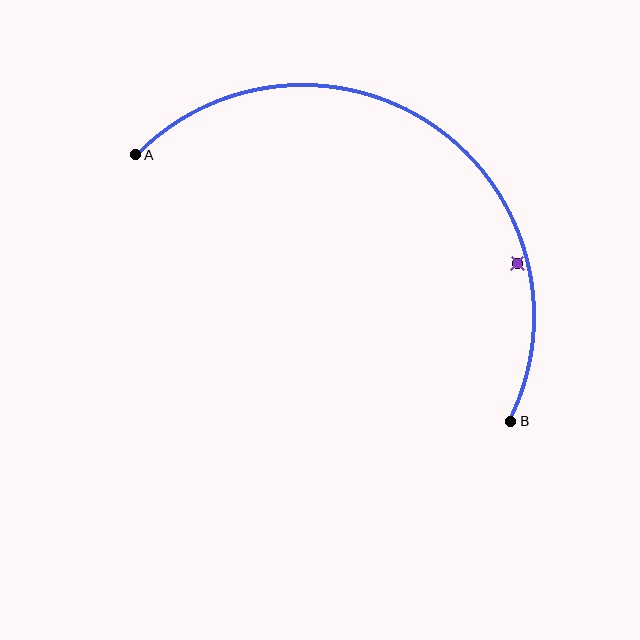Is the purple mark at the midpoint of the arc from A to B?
No — the purple mark does not lie on the arc at all. It sits slightly inside the curve.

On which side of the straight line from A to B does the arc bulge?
The arc bulges above and to the right of the straight line connecting A and B.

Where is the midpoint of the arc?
The arc midpoint is the point on the curve farthest from the straight line joining A and B. It sits above and to the right of that line.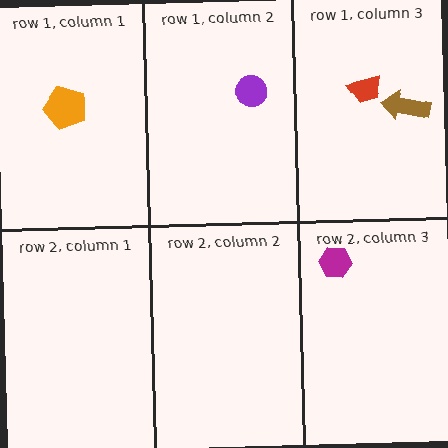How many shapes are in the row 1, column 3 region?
2.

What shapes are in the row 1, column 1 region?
The orange pentagon.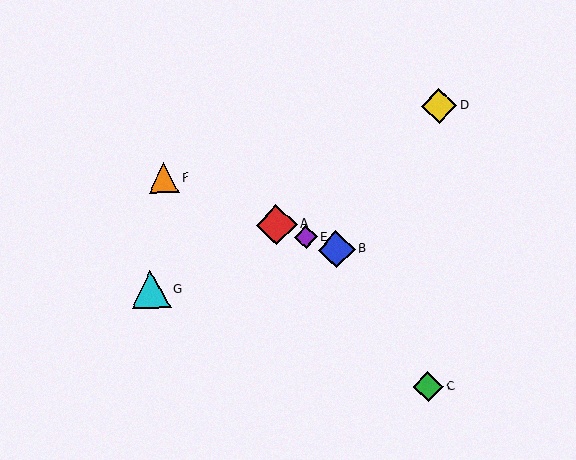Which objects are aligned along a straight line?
Objects A, B, E, F are aligned along a straight line.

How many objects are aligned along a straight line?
4 objects (A, B, E, F) are aligned along a straight line.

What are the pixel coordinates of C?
Object C is at (428, 387).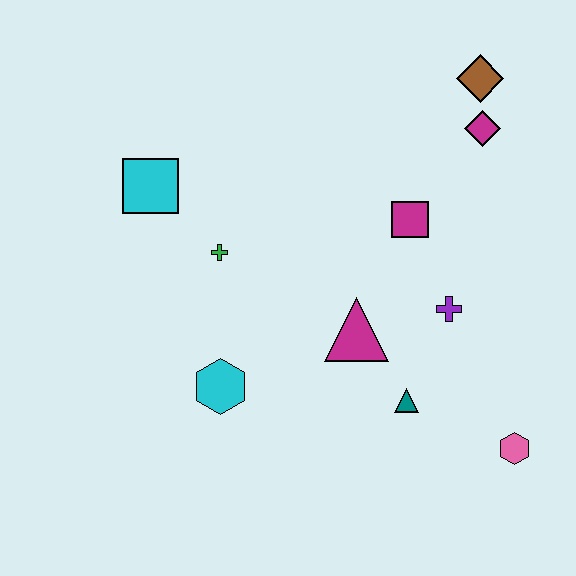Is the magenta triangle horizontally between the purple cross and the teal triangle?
No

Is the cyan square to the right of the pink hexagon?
No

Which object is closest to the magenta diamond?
The brown diamond is closest to the magenta diamond.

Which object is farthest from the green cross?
The pink hexagon is farthest from the green cross.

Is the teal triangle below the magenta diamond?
Yes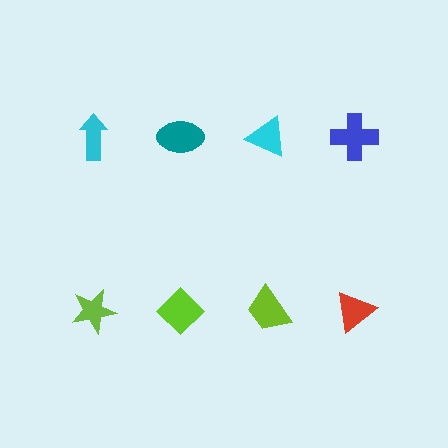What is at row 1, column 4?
A blue cross.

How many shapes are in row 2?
4 shapes.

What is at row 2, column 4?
A red triangle.